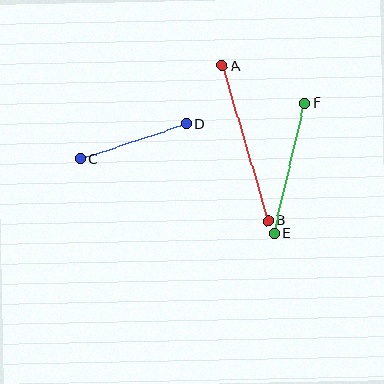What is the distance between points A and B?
The distance is approximately 161 pixels.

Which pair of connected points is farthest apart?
Points A and B are farthest apart.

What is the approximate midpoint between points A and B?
The midpoint is at approximately (245, 143) pixels.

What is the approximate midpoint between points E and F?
The midpoint is at approximately (290, 168) pixels.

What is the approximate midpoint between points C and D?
The midpoint is at approximately (133, 142) pixels.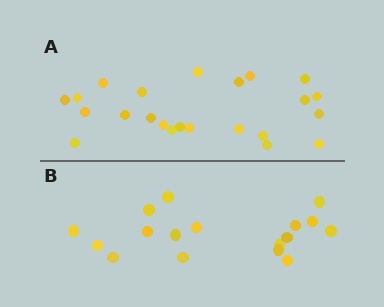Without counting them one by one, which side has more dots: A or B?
Region A (the top region) has more dots.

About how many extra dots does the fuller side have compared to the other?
Region A has about 6 more dots than region B.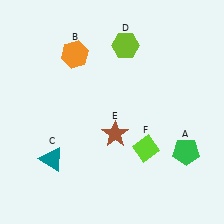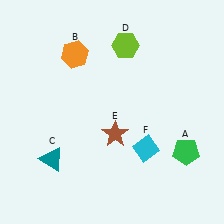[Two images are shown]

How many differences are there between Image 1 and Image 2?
There is 1 difference between the two images.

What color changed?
The diamond (F) changed from lime in Image 1 to cyan in Image 2.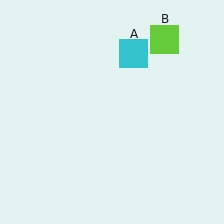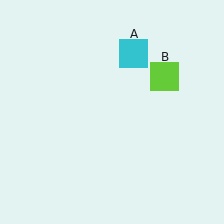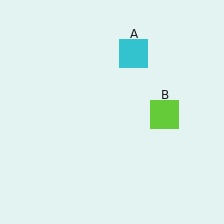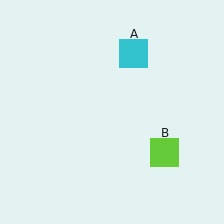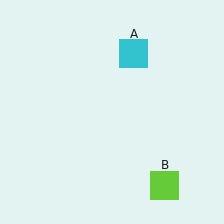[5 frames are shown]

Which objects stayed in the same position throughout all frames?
Cyan square (object A) remained stationary.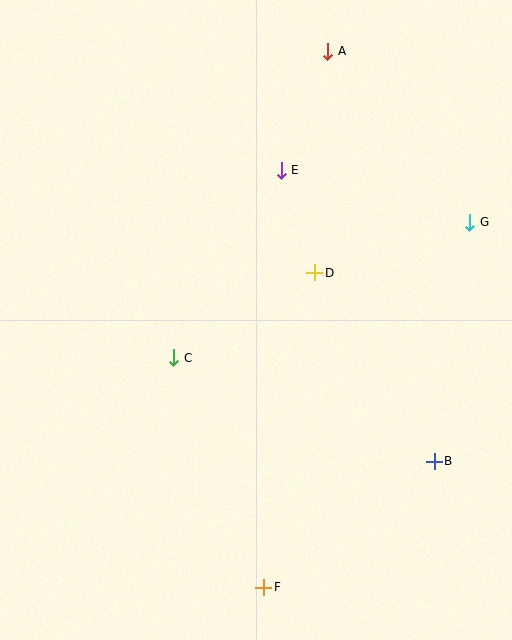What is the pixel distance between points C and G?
The distance between C and G is 326 pixels.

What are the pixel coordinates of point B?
Point B is at (434, 461).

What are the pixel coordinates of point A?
Point A is at (328, 51).